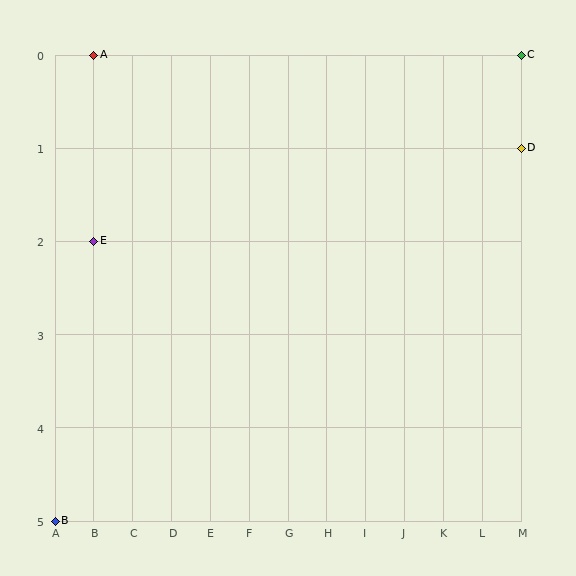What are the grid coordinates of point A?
Point A is at grid coordinates (B, 0).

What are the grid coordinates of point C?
Point C is at grid coordinates (M, 0).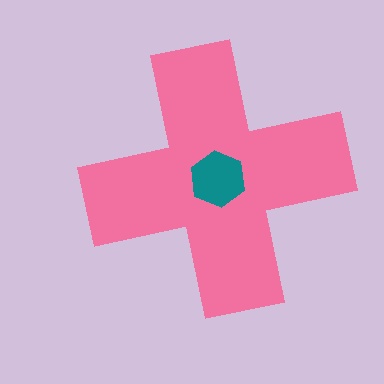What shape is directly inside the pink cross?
The teal hexagon.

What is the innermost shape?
The teal hexagon.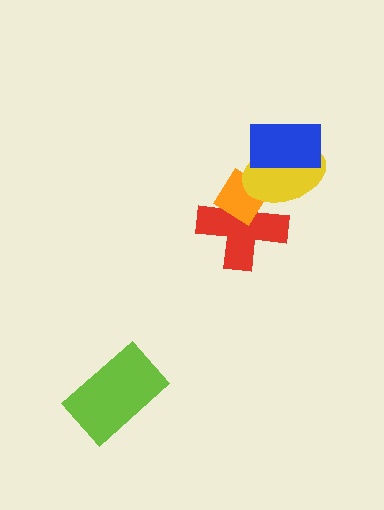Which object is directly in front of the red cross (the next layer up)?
The orange diamond is directly in front of the red cross.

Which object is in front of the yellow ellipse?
The blue rectangle is in front of the yellow ellipse.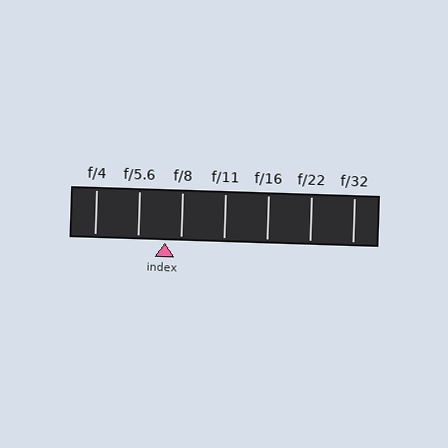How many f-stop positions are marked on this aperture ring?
There are 7 f-stop positions marked.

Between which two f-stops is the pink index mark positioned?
The index mark is between f/5.6 and f/8.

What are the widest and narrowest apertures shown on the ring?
The widest aperture shown is f/4 and the narrowest is f/32.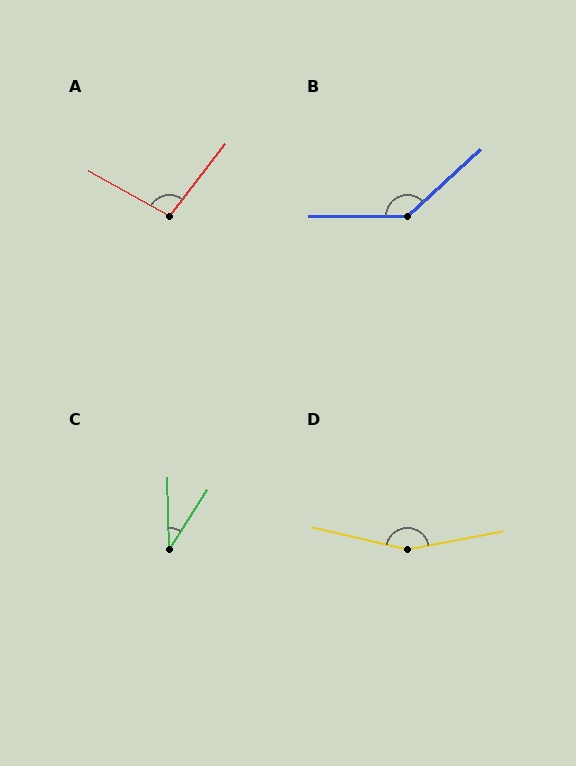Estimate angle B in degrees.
Approximately 138 degrees.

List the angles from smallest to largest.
C (34°), A (98°), B (138°), D (156°).